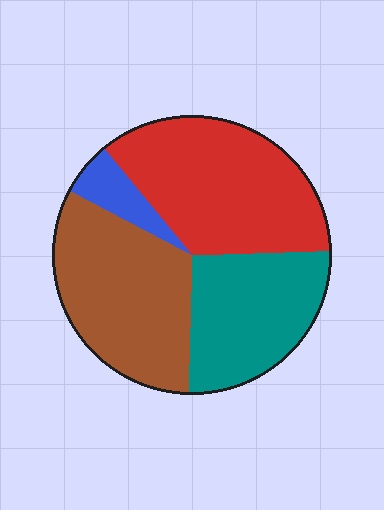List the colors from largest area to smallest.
From largest to smallest: red, brown, teal, blue.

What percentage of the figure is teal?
Teal takes up about one quarter (1/4) of the figure.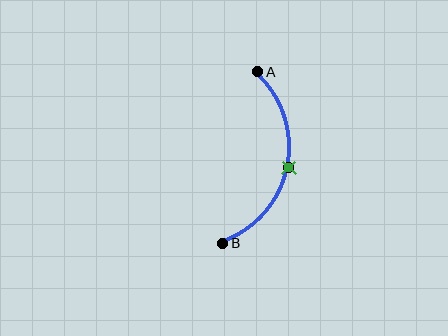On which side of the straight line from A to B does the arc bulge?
The arc bulges to the right of the straight line connecting A and B.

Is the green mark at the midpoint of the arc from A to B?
Yes. The green mark lies on the arc at equal arc-length from both A and B — it is the arc midpoint.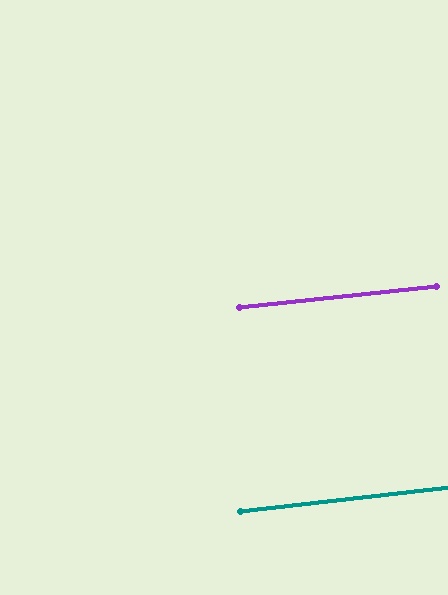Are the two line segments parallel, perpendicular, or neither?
Parallel — their directions differ by only 0.5°.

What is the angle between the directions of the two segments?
Approximately 1 degree.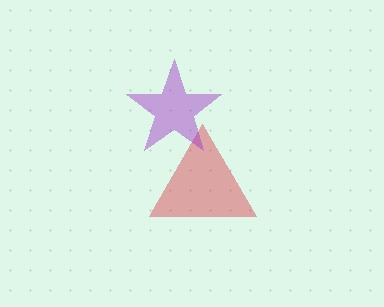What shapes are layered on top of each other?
The layered shapes are: a red triangle, a purple star.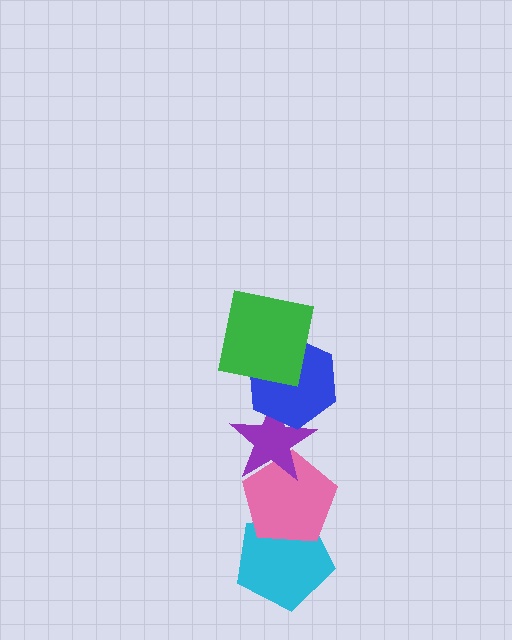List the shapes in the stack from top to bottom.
From top to bottom: the green square, the blue hexagon, the purple star, the pink pentagon, the cyan pentagon.